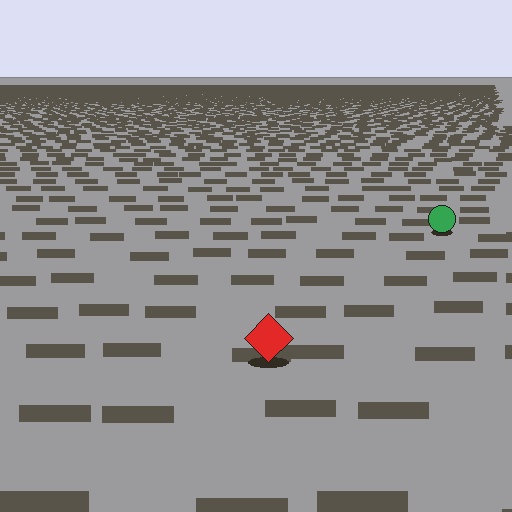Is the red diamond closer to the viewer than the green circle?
Yes. The red diamond is closer — you can tell from the texture gradient: the ground texture is coarser near it.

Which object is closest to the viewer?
The red diamond is closest. The texture marks near it are larger and more spread out.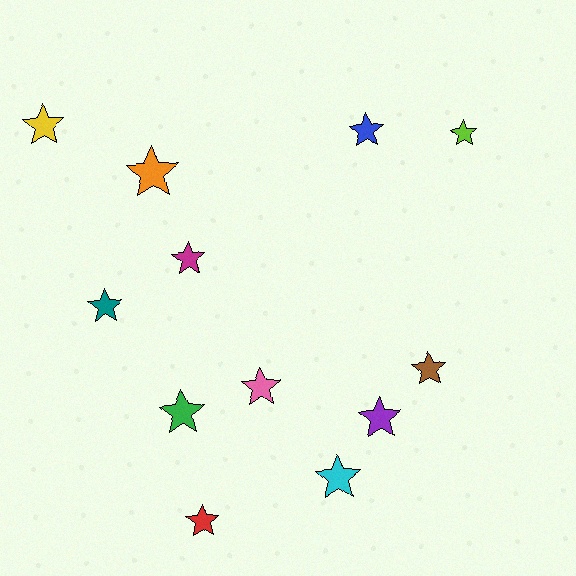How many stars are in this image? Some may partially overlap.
There are 12 stars.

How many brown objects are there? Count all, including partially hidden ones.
There is 1 brown object.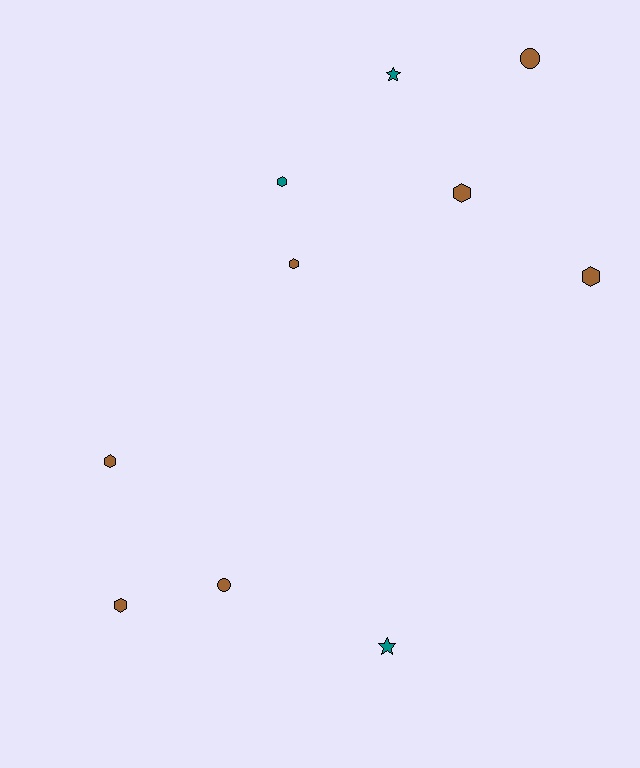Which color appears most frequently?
Brown, with 7 objects.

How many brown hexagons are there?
There are 5 brown hexagons.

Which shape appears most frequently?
Hexagon, with 6 objects.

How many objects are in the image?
There are 10 objects.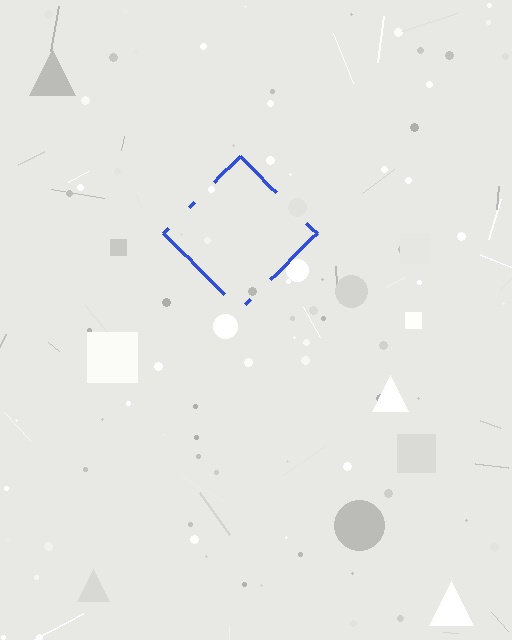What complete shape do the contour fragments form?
The contour fragments form a diamond.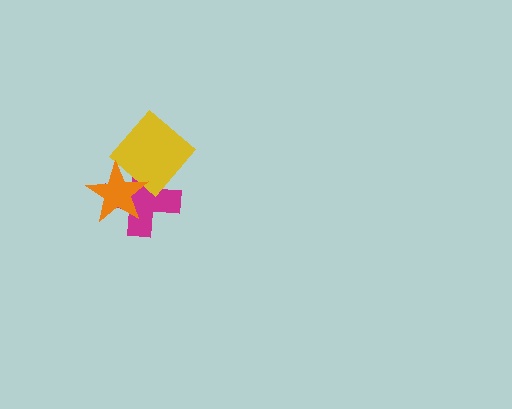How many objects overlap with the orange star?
2 objects overlap with the orange star.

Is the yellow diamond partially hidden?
Yes, it is partially covered by another shape.